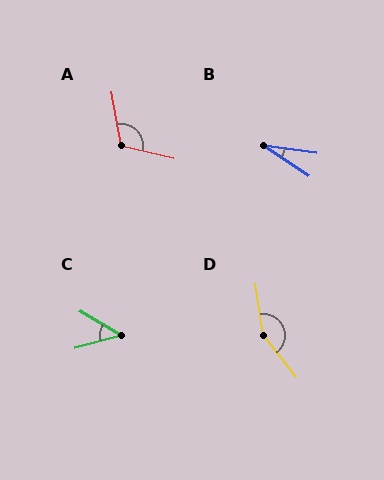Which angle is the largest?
D, at approximately 151 degrees.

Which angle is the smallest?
B, at approximately 26 degrees.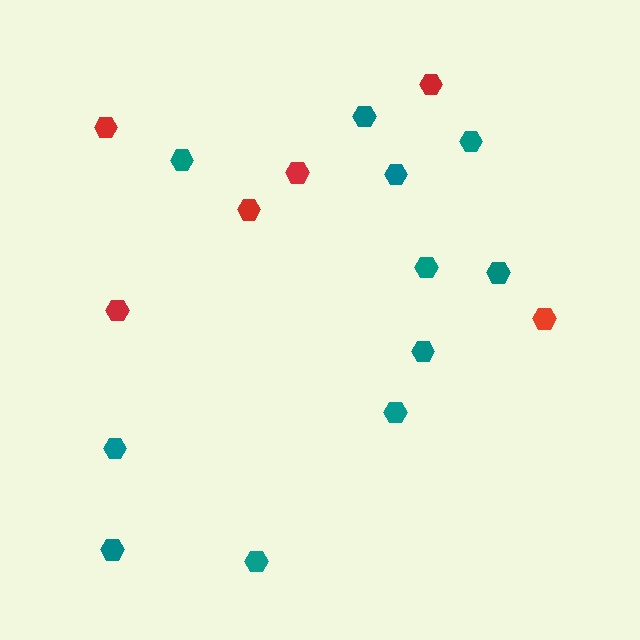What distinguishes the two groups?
There are 2 groups: one group of teal hexagons (11) and one group of red hexagons (6).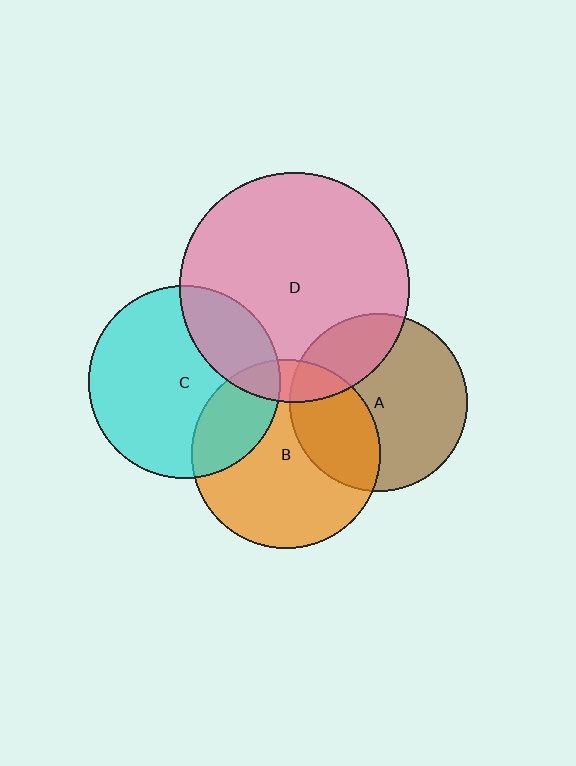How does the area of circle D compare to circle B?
Approximately 1.5 times.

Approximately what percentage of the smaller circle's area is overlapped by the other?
Approximately 35%.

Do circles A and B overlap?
Yes.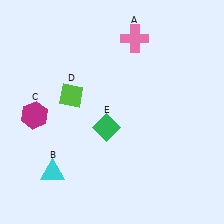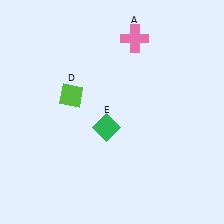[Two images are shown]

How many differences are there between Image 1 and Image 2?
There are 2 differences between the two images.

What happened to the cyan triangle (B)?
The cyan triangle (B) was removed in Image 2. It was in the bottom-left area of Image 1.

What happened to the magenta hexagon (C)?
The magenta hexagon (C) was removed in Image 2. It was in the bottom-left area of Image 1.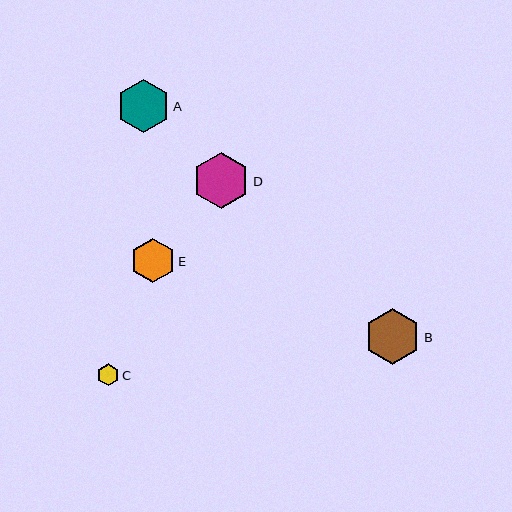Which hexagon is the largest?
Hexagon D is the largest with a size of approximately 57 pixels.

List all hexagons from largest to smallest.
From largest to smallest: D, B, A, E, C.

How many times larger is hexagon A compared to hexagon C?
Hexagon A is approximately 2.5 times the size of hexagon C.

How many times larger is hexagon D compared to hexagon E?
Hexagon D is approximately 1.3 times the size of hexagon E.